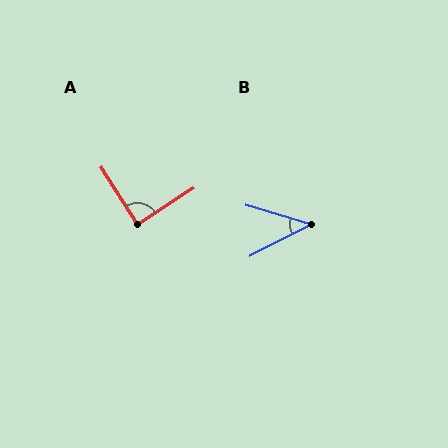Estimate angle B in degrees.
Approximately 44 degrees.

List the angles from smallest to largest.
B (44°), A (89°).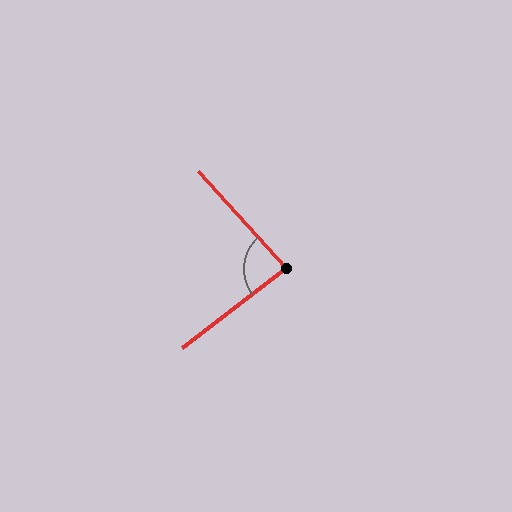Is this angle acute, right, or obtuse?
It is approximately a right angle.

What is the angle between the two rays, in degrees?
Approximately 85 degrees.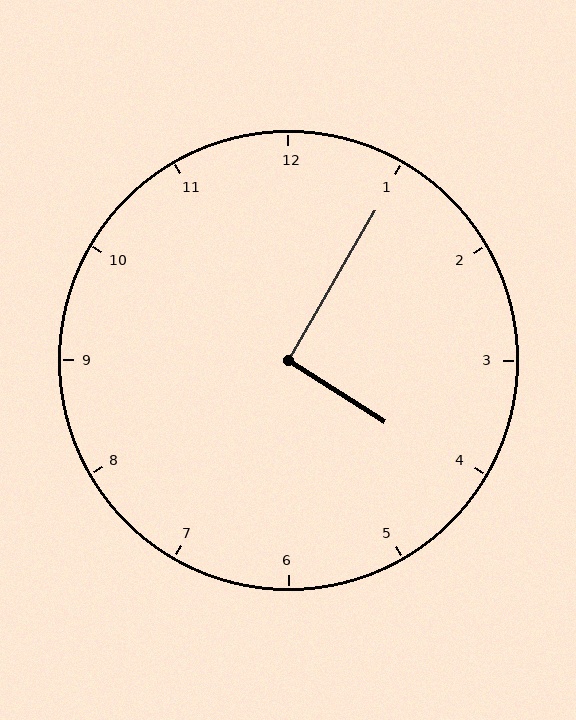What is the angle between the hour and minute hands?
Approximately 92 degrees.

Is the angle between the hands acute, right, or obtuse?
It is right.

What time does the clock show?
4:05.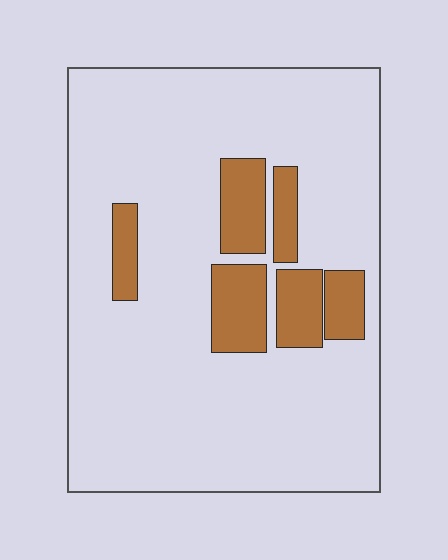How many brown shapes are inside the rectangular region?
6.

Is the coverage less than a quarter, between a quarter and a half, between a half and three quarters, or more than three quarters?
Less than a quarter.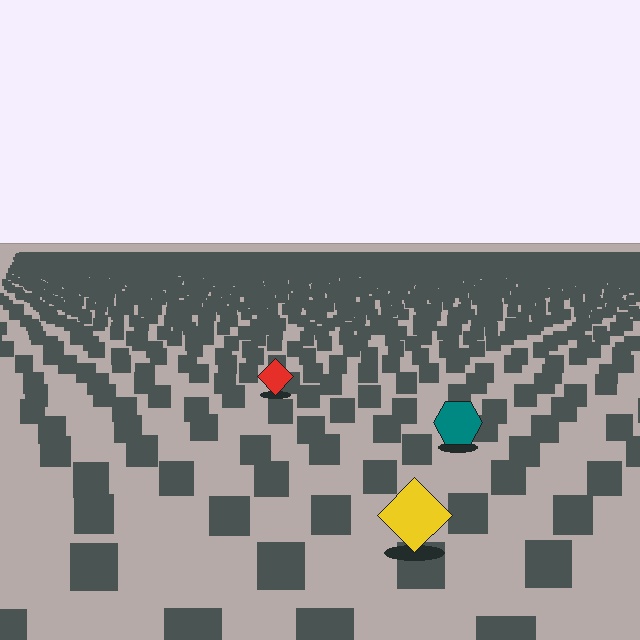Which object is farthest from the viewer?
The red diamond is farthest from the viewer. It appears smaller and the ground texture around it is denser.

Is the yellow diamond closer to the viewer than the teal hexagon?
Yes. The yellow diamond is closer — you can tell from the texture gradient: the ground texture is coarser near it.